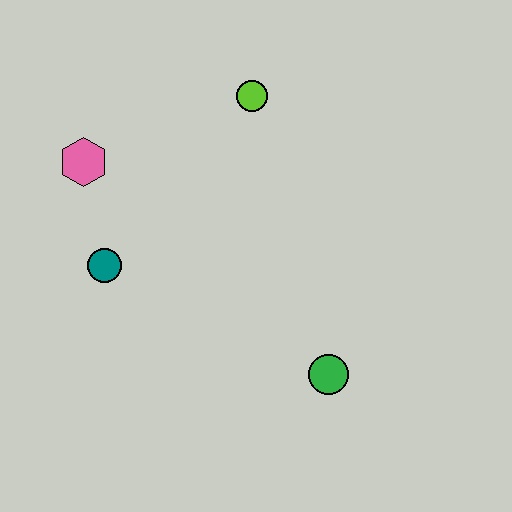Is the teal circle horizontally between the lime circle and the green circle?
No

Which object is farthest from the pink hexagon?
The green circle is farthest from the pink hexagon.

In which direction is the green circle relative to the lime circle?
The green circle is below the lime circle.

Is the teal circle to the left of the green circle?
Yes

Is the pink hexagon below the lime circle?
Yes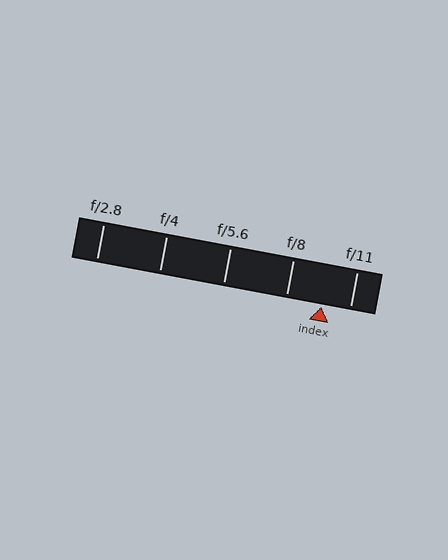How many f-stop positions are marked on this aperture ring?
There are 5 f-stop positions marked.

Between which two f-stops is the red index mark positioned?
The index mark is between f/8 and f/11.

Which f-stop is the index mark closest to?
The index mark is closest to f/11.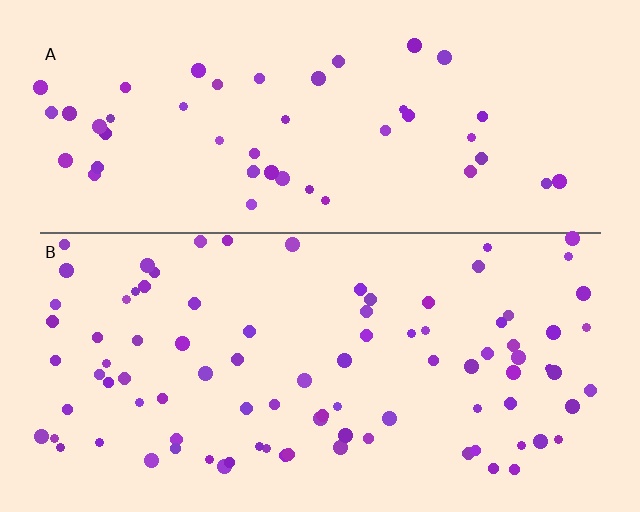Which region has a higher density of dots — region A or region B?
B (the bottom).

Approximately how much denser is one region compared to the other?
Approximately 1.9× — region B over region A.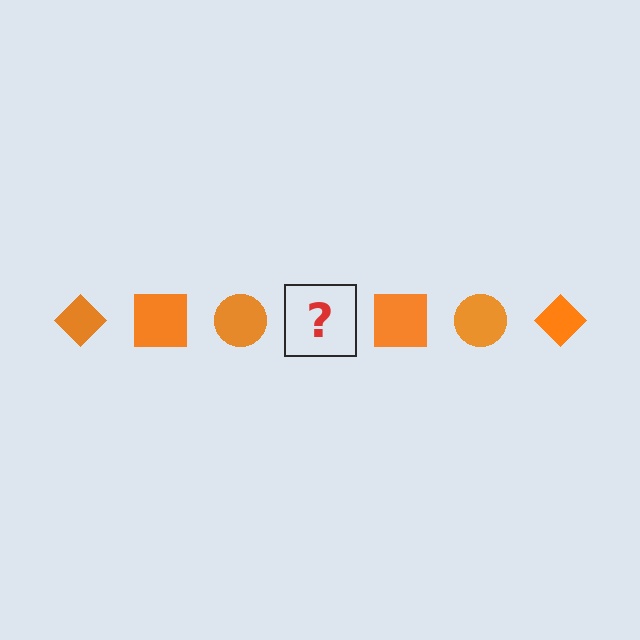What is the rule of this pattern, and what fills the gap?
The rule is that the pattern cycles through diamond, square, circle shapes in orange. The gap should be filled with an orange diamond.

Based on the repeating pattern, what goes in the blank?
The blank should be an orange diamond.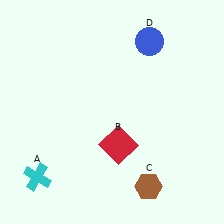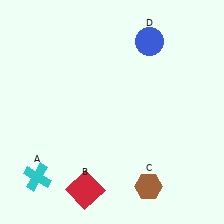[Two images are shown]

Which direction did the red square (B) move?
The red square (B) moved down.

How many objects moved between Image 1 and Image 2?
1 object moved between the two images.